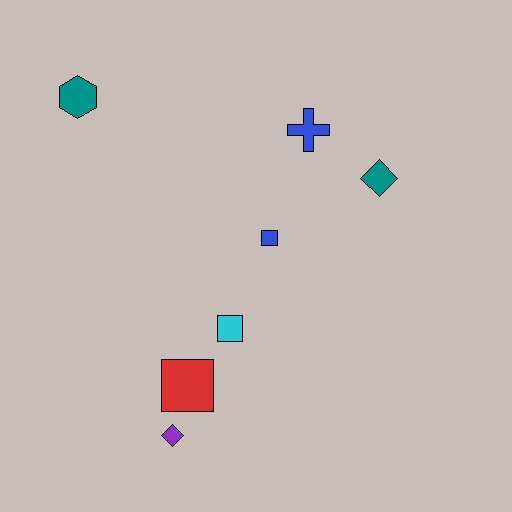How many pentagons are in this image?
There are no pentagons.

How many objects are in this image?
There are 7 objects.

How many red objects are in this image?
There is 1 red object.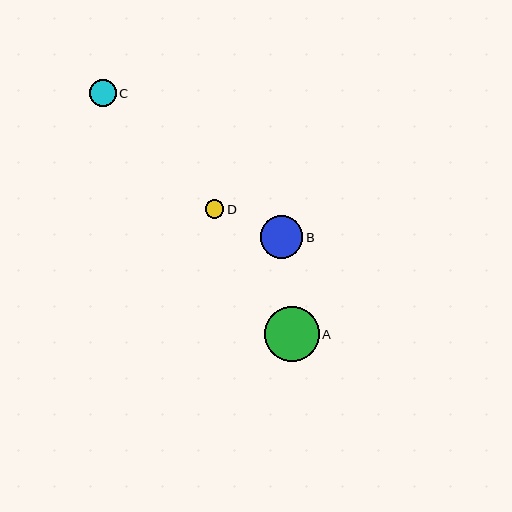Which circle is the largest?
Circle A is the largest with a size of approximately 55 pixels.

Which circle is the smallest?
Circle D is the smallest with a size of approximately 19 pixels.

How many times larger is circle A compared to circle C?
Circle A is approximately 2.1 times the size of circle C.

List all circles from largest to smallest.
From largest to smallest: A, B, C, D.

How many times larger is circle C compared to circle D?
Circle C is approximately 1.4 times the size of circle D.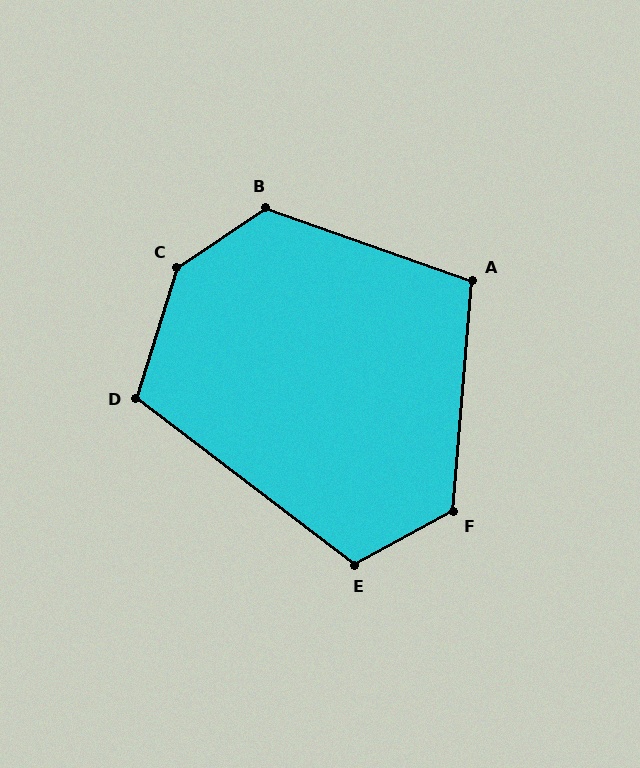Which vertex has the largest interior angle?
C, at approximately 141 degrees.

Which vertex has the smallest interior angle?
A, at approximately 105 degrees.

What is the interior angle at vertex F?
Approximately 123 degrees (obtuse).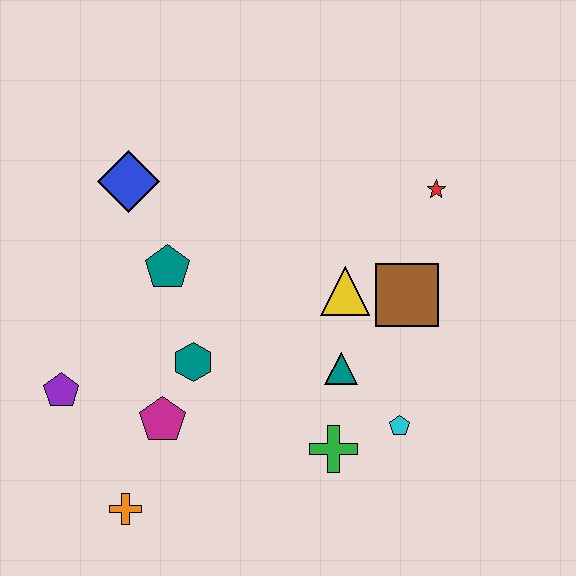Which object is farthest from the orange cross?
The red star is farthest from the orange cross.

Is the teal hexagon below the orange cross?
No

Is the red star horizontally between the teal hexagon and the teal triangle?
No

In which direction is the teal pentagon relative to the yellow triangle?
The teal pentagon is to the left of the yellow triangle.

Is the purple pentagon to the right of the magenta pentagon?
No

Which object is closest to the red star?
The brown square is closest to the red star.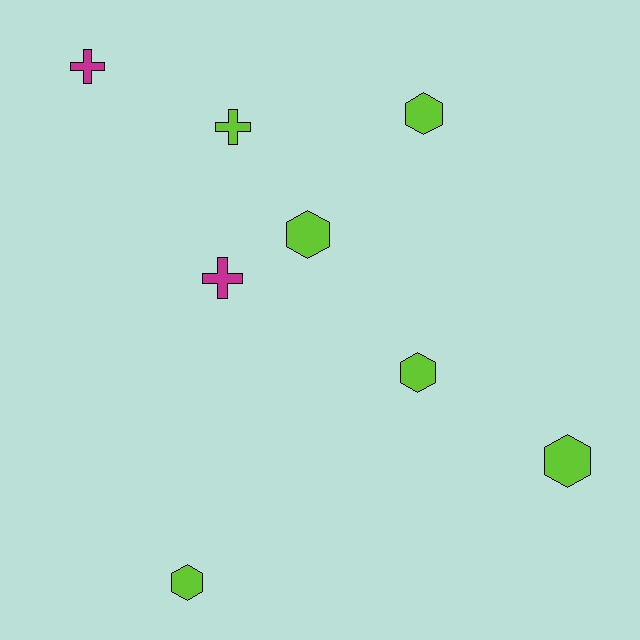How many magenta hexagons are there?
There are no magenta hexagons.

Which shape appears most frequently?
Hexagon, with 5 objects.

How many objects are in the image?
There are 8 objects.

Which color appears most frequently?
Lime, with 6 objects.